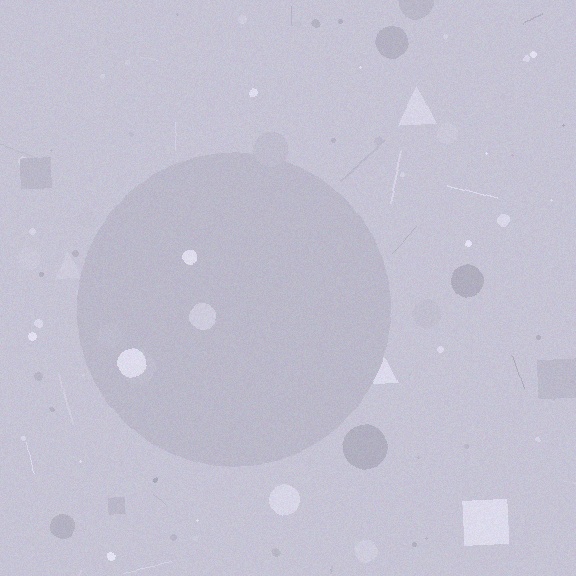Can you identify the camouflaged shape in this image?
The camouflaged shape is a circle.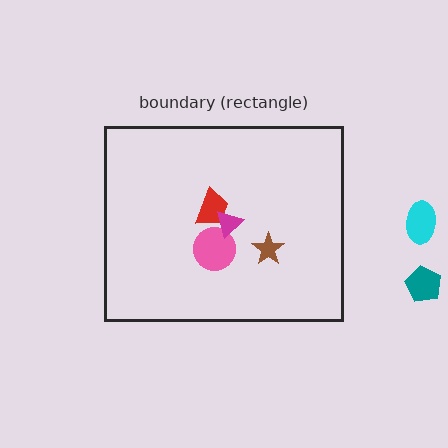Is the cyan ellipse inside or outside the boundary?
Outside.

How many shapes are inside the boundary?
4 inside, 2 outside.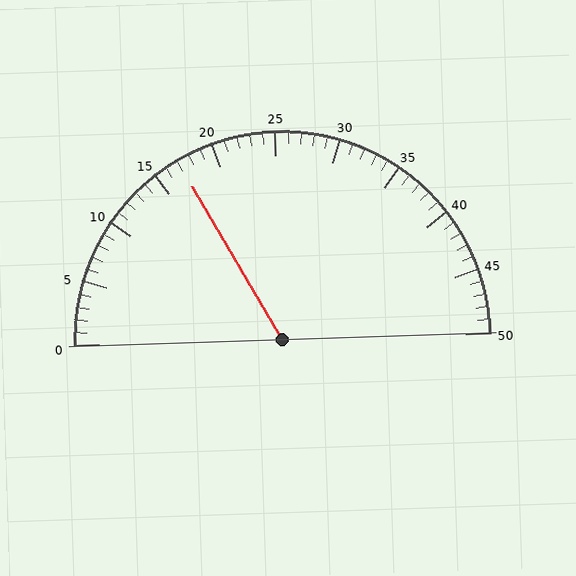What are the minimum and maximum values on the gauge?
The gauge ranges from 0 to 50.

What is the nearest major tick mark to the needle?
The nearest major tick mark is 15.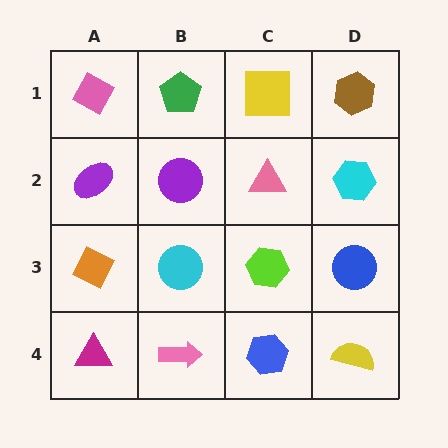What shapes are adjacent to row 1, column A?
A purple ellipse (row 2, column A), a green pentagon (row 1, column B).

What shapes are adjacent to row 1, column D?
A cyan hexagon (row 2, column D), a yellow square (row 1, column C).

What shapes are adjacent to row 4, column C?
A lime hexagon (row 3, column C), a pink arrow (row 4, column B), a yellow semicircle (row 4, column D).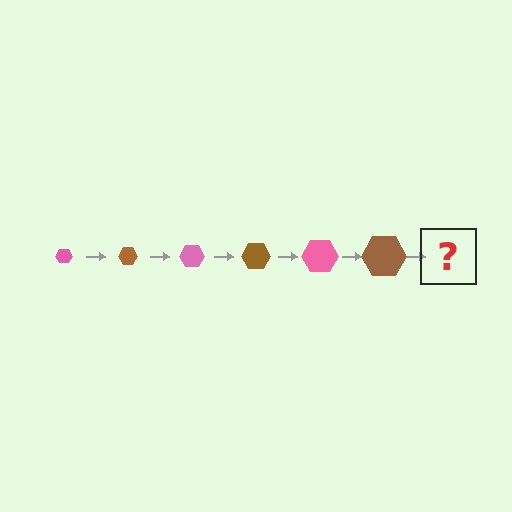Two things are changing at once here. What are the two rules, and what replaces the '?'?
The two rules are that the hexagon grows larger each step and the color cycles through pink and brown. The '?' should be a pink hexagon, larger than the previous one.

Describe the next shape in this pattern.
It should be a pink hexagon, larger than the previous one.